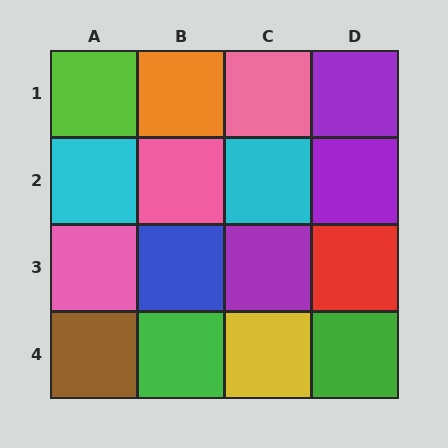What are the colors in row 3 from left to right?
Pink, blue, purple, red.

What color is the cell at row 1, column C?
Pink.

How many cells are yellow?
1 cell is yellow.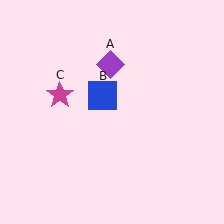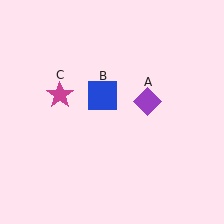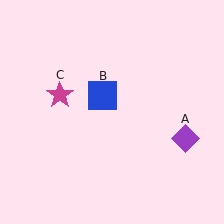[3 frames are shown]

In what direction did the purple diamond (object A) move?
The purple diamond (object A) moved down and to the right.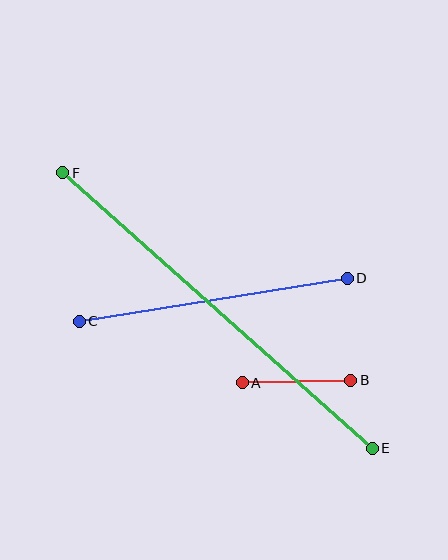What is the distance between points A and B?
The distance is approximately 109 pixels.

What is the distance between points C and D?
The distance is approximately 271 pixels.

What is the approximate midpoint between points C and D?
The midpoint is at approximately (213, 300) pixels.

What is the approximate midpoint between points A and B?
The midpoint is at approximately (296, 382) pixels.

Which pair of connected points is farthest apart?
Points E and F are farthest apart.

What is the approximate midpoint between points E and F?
The midpoint is at approximately (218, 310) pixels.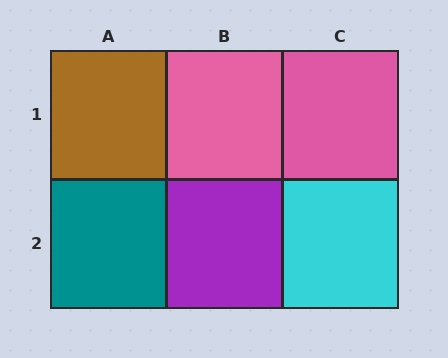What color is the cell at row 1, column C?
Pink.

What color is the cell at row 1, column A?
Brown.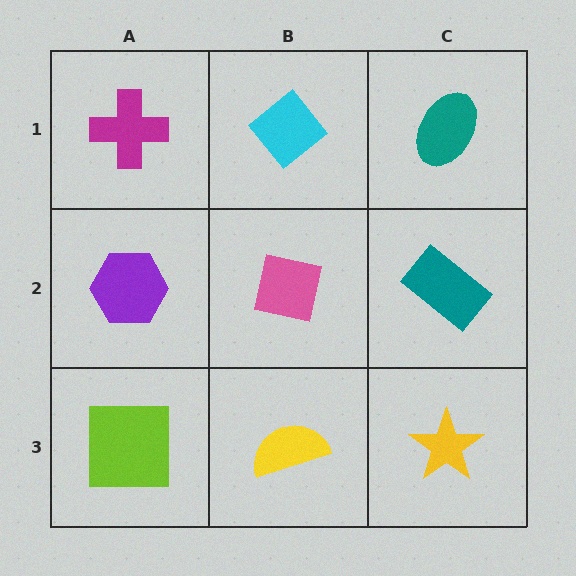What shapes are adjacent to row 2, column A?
A magenta cross (row 1, column A), a lime square (row 3, column A), a pink square (row 2, column B).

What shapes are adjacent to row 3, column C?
A teal rectangle (row 2, column C), a yellow semicircle (row 3, column B).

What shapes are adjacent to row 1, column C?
A teal rectangle (row 2, column C), a cyan diamond (row 1, column B).